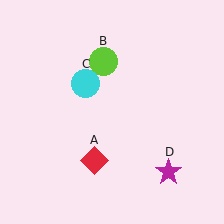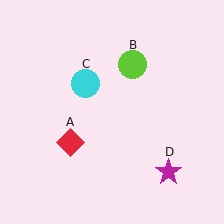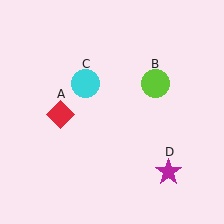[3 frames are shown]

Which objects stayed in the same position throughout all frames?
Cyan circle (object C) and magenta star (object D) remained stationary.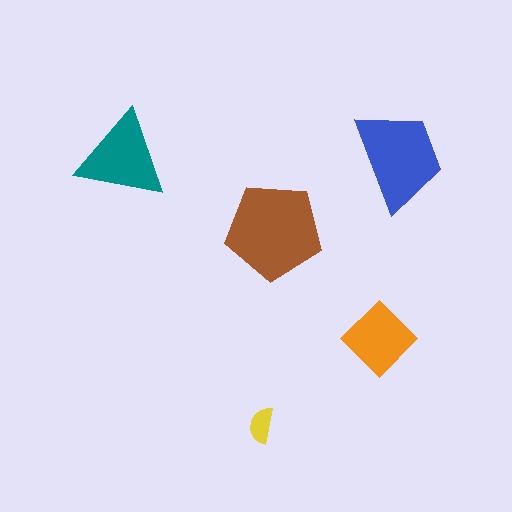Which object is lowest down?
The yellow semicircle is bottommost.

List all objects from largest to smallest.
The brown pentagon, the blue trapezoid, the teal triangle, the orange diamond, the yellow semicircle.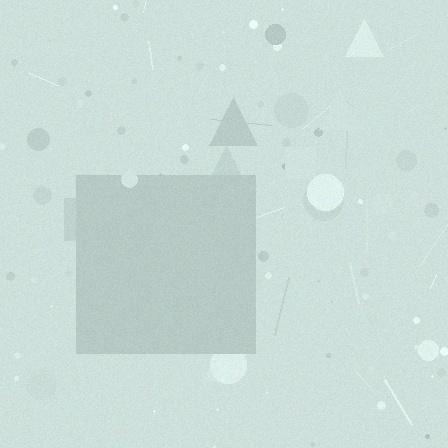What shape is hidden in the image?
A square is hidden in the image.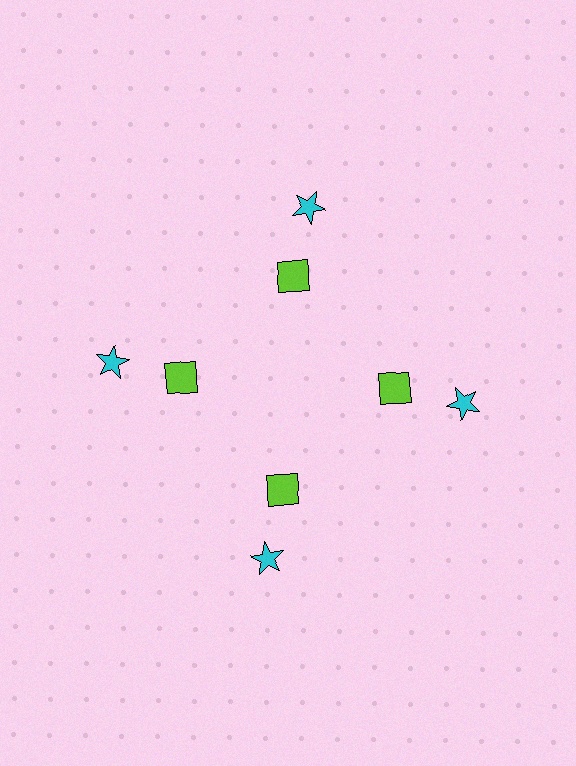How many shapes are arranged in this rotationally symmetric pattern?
There are 8 shapes, arranged in 4 groups of 2.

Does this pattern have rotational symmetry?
Yes, this pattern has 4-fold rotational symmetry. It looks the same after rotating 90 degrees around the center.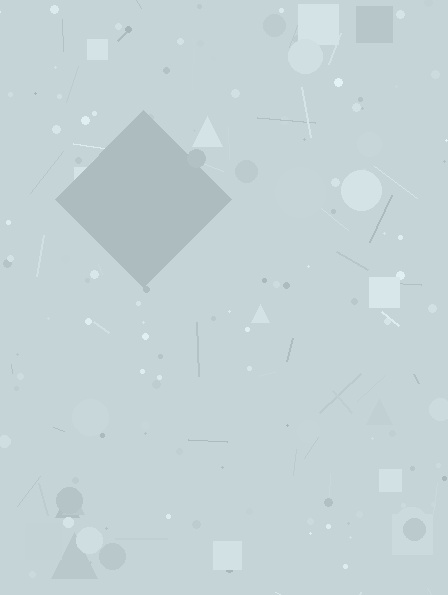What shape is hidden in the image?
A diamond is hidden in the image.